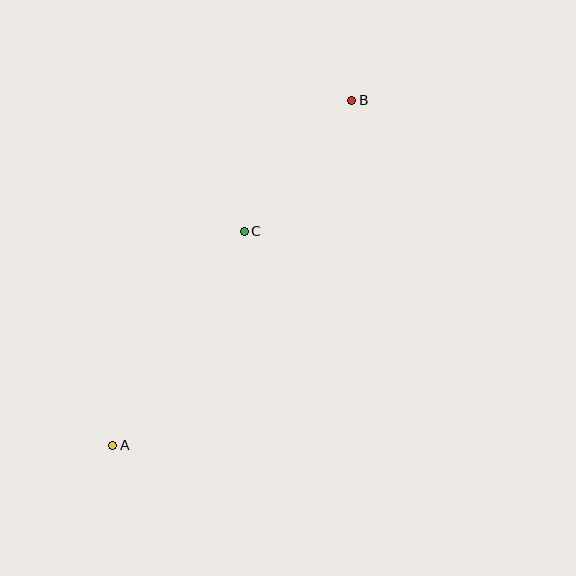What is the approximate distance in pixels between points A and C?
The distance between A and C is approximately 251 pixels.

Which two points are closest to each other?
Points B and C are closest to each other.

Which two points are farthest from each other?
Points A and B are farthest from each other.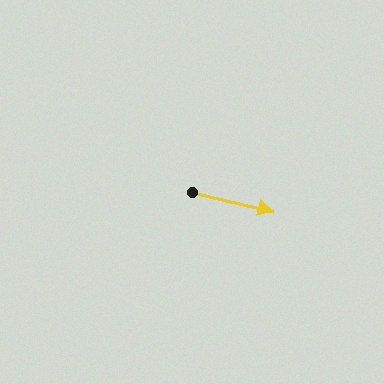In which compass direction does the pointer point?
East.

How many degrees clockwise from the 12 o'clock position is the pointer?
Approximately 103 degrees.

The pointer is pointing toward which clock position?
Roughly 3 o'clock.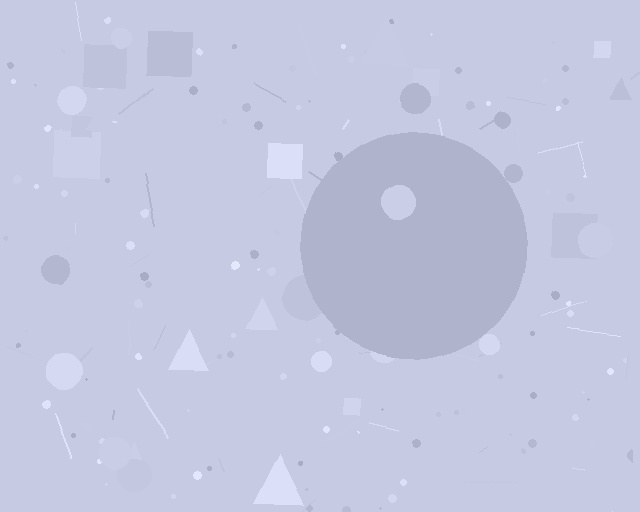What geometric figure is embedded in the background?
A circle is embedded in the background.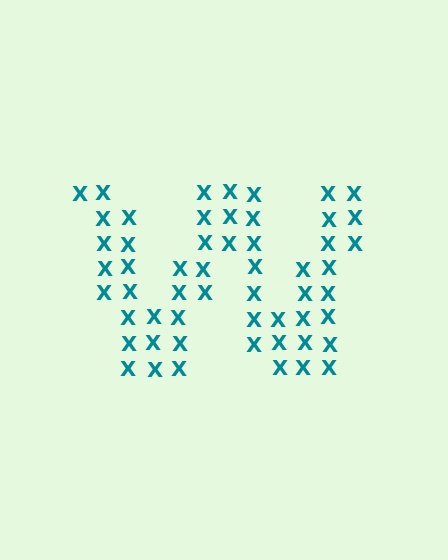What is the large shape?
The large shape is the letter W.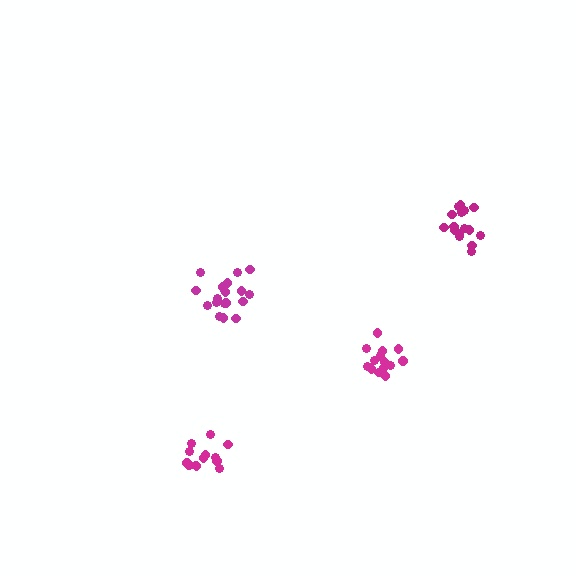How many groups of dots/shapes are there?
There are 4 groups.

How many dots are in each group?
Group 1: 19 dots, Group 2: 16 dots, Group 3: 13 dots, Group 4: 17 dots (65 total).